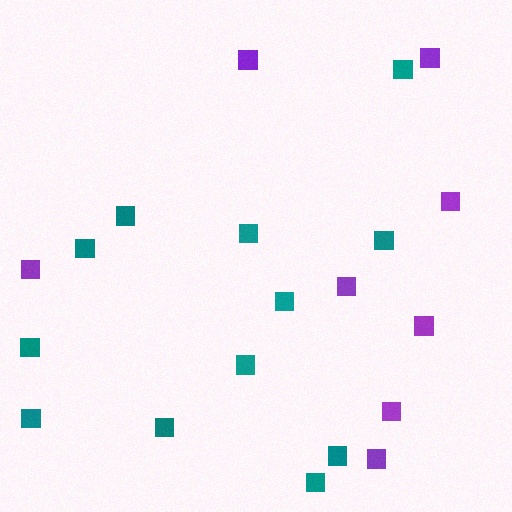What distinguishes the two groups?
There are 2 groups: one group of teal squares (12) and one group of purple squares (8).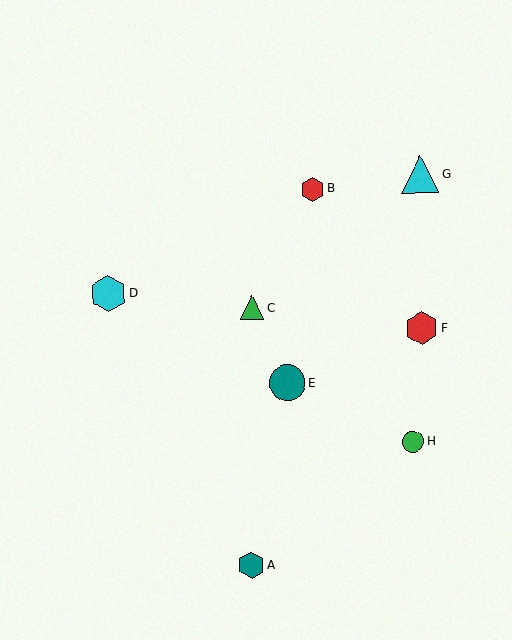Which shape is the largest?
The cyan triangle (labeled G) is the largest.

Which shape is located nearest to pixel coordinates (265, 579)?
The teal hexagon (labeled A) at (252, 566) is nearest to that location.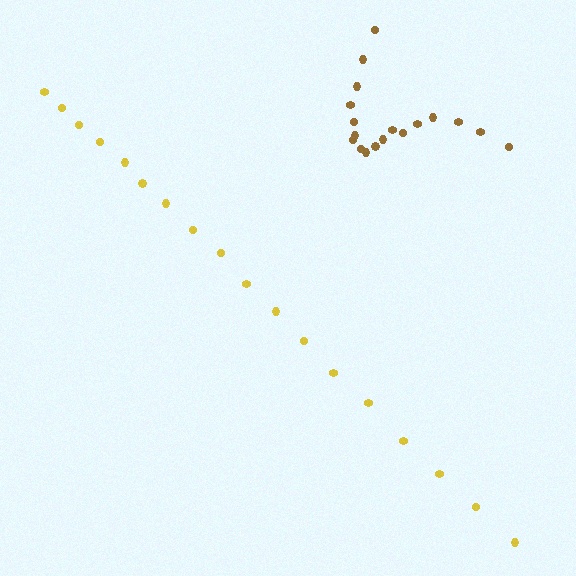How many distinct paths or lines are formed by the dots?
There are 2 distinct paths.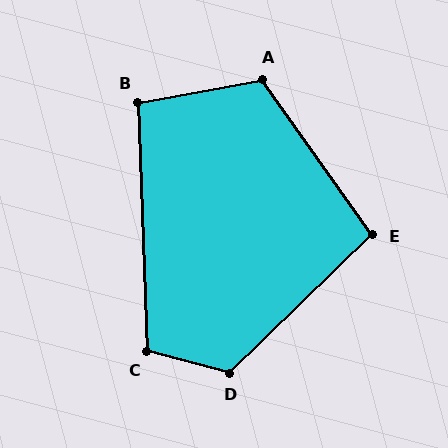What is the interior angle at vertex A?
Approximately 115 degrees (obtuse).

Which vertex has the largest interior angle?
D, at approximately 122 degrees.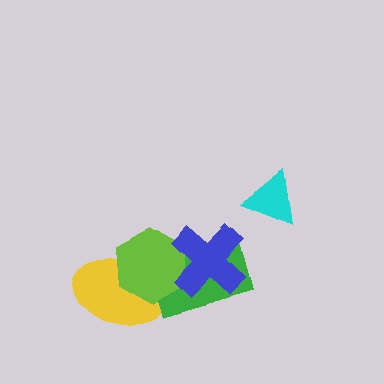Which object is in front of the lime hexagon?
The blue cross is in front of the lime hexagon.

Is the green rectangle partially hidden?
Yes, it is partially covered by another shape.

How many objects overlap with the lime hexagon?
3 objects overlap with the lime hexagon.